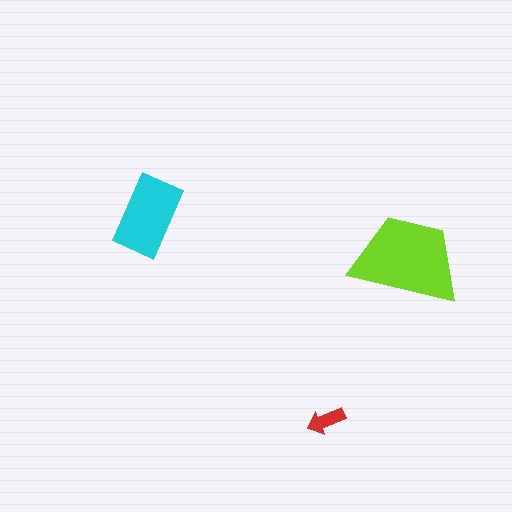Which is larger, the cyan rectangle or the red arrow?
The cyan rectangle.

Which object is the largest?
The lime trapezoid.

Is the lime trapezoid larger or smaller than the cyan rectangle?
Larger.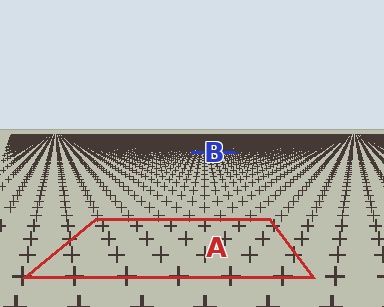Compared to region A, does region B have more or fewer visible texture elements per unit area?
Region B has more texture elements per unit area — they are packed more densely because it is farther away.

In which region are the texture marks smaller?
The texture marks are smaller in region B, because it is farther away.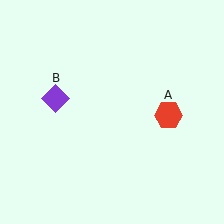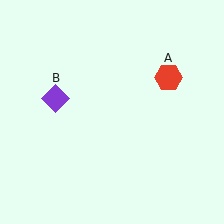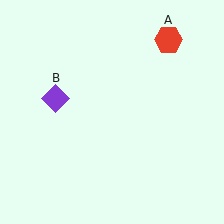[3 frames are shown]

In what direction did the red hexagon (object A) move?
The red hexagon (object A) moved up.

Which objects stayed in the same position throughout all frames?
Purple diamond (object B) remained stationary.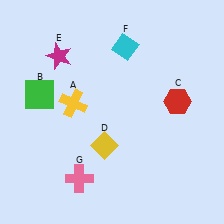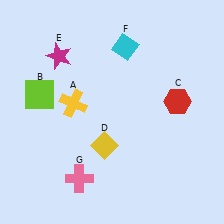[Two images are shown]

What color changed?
The square (B) changed from green in Image 1 to lime in Image 2.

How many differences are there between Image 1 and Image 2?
There is 1 difference between the two images.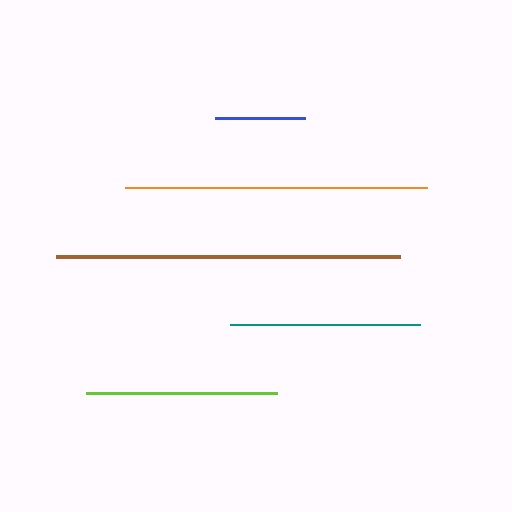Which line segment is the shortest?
The blue line is the shortest at approximately 90 pixels.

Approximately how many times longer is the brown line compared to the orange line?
The brown line is approximately 1.1 times the length of the orange line.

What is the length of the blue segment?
The blue segment is approximately 90 pixels long.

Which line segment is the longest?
The brown line is the longest at approximately 344 pixels.